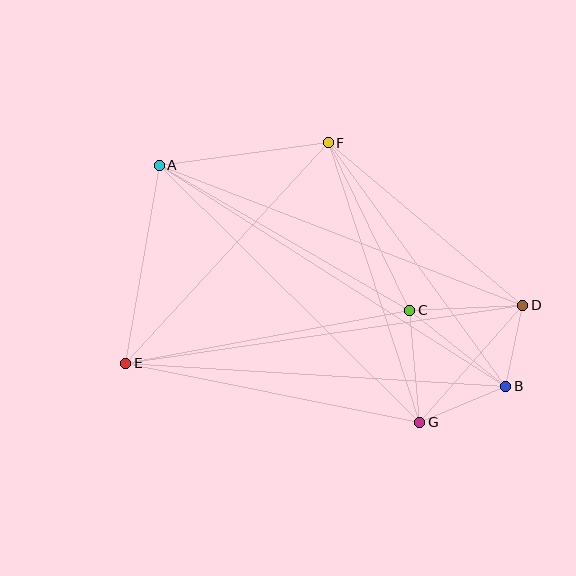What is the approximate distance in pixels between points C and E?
The distance between C and E is approximately 289 pixels.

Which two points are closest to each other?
Points B and D are closest to each other.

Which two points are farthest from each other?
Points A and B are farthest from each other.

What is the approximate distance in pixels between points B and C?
The distance between B and C is approximately 123 pixels.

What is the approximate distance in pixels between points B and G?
The distance between B and G is approximately 93 pixels.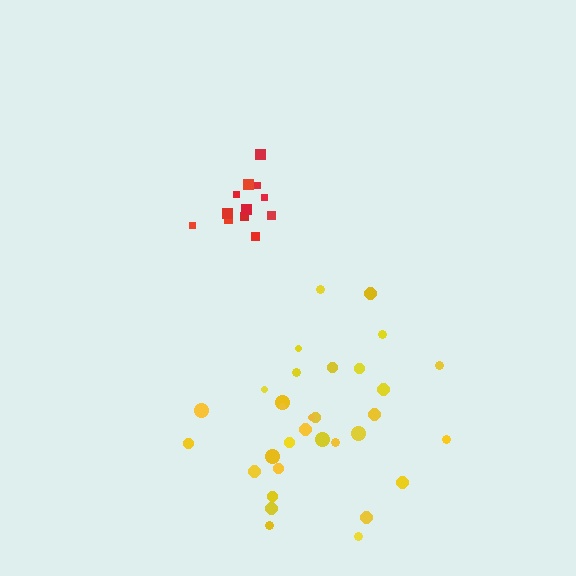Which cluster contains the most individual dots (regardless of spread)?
Yellow (32).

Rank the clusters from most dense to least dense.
red, yellow.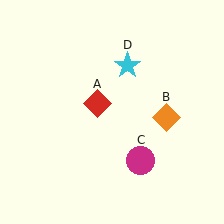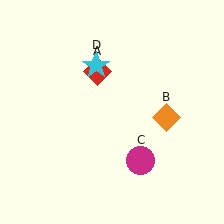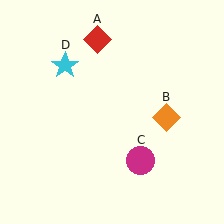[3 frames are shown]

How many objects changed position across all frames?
2 objects changed position: red diamond (object A), cyan star (object D).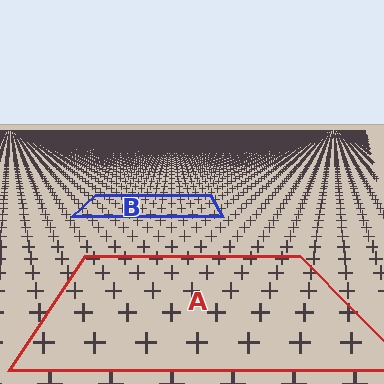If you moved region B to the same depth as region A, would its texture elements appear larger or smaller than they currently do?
They would appear larger. At a closer depth, the same texture elements are projected at a bigger on-screen size.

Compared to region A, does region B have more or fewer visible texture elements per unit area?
Region B has more texture elements per unit area — they are packed more densely because it is farther away.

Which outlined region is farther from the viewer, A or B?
Region B is farther from the viewer — the texture elements inside it appear smaller and more densely packed.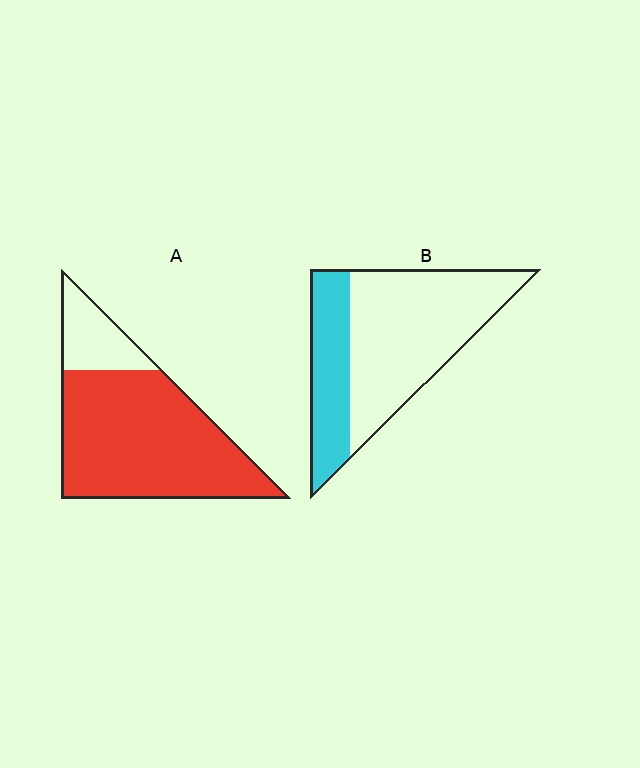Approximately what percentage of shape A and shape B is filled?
A is approximately 80% and B is approximately 30%.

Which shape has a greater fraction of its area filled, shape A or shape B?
Shape A.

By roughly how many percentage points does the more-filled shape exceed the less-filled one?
By roughly 50 percentage points (A over B).